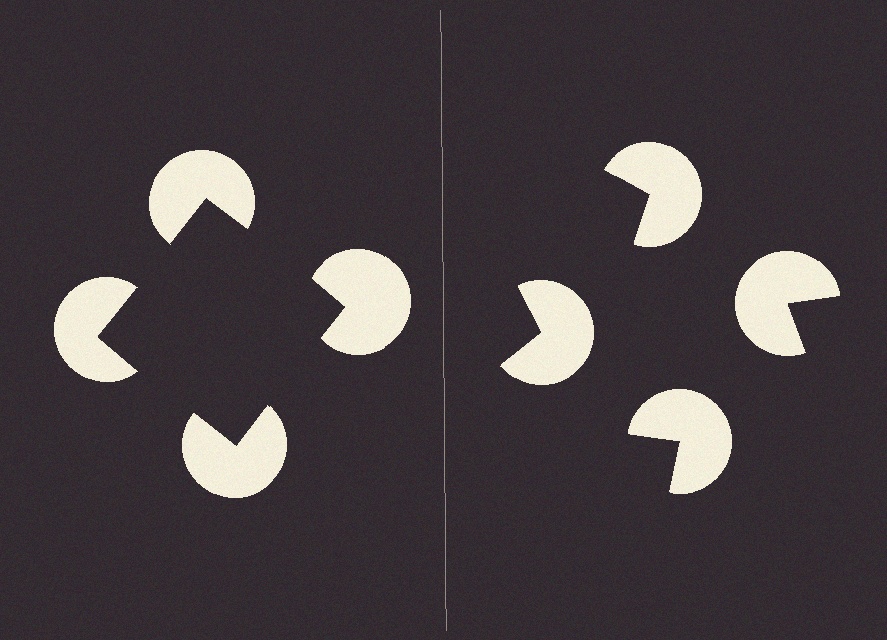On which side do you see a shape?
An illusory square appears on the left side. On the right side the wedge cuts are rotated, so no coherent shape forms.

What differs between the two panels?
The pac-man discs are positioned identically on both sides; only the wedge orientations differ. On the left they align to a square; on the right they are misaligned.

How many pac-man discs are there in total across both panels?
8 — 4 on each side.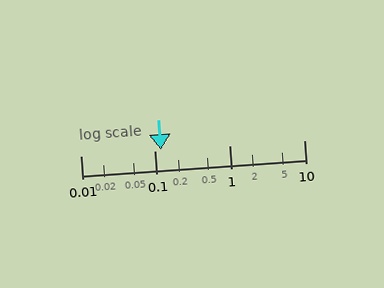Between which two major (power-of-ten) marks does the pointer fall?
The pointer is between 0.1 and 1.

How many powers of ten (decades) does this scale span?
The scale spans 3 decades, from 0.01 to 10.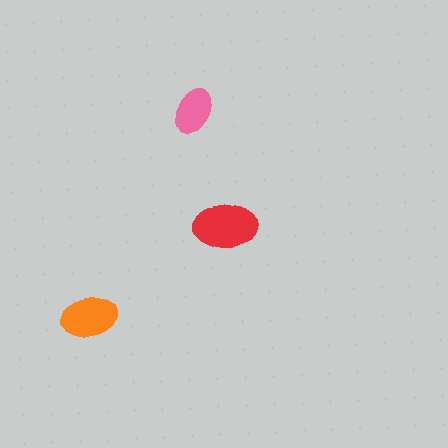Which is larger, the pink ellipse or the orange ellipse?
The orange one.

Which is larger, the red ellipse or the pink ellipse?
The red one.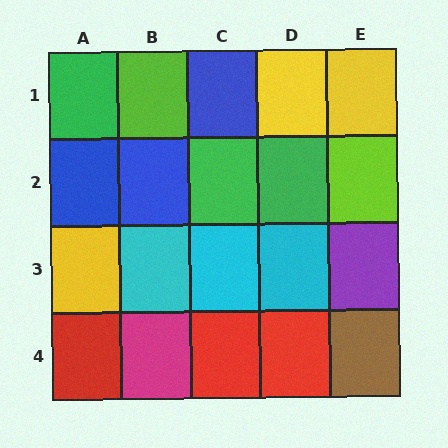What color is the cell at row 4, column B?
Magenta.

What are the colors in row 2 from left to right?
Blue, blue, green, green, lime.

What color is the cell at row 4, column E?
Brown.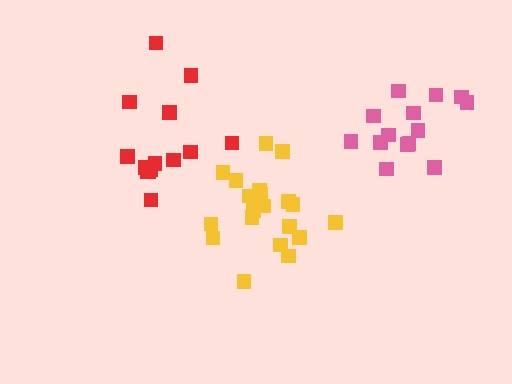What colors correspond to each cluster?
The clusters are colored: yellow, red, pink.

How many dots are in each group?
Group 1: 20 dots, Group 2: 14 dots, Group 3: 15 dots (49 total).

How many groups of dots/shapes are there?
There are 3 groups.